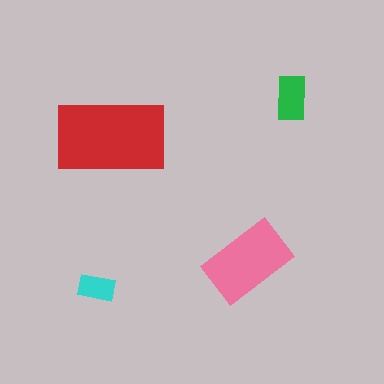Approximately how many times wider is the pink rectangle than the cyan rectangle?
About 2.5 times wider.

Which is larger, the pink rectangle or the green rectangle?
The pink one.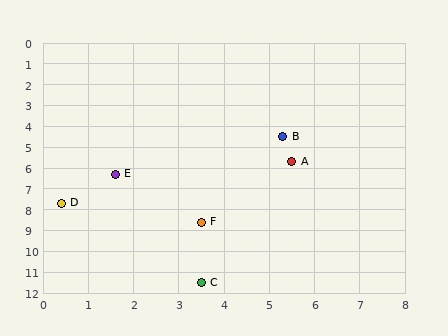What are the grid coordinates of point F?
Point F is at approximately (3.5, 8.6).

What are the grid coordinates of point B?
Point B is at approximately (5.3, 4.5).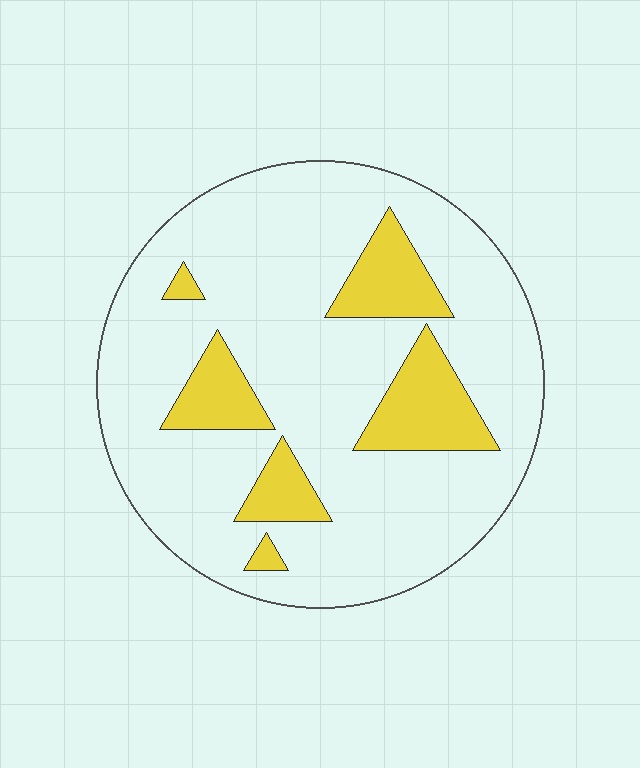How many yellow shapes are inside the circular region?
6.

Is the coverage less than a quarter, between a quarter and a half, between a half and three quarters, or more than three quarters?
Less than a quarter.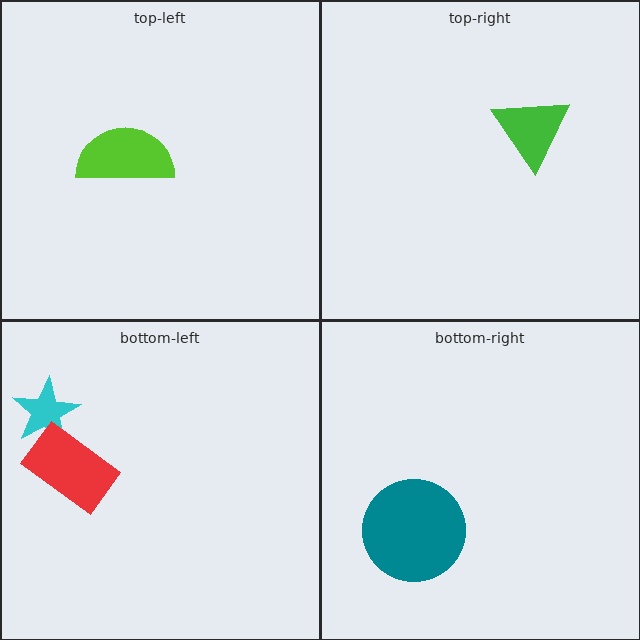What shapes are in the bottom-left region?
The cyan star, the red rectangle.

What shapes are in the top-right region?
The green triangle.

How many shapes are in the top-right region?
1.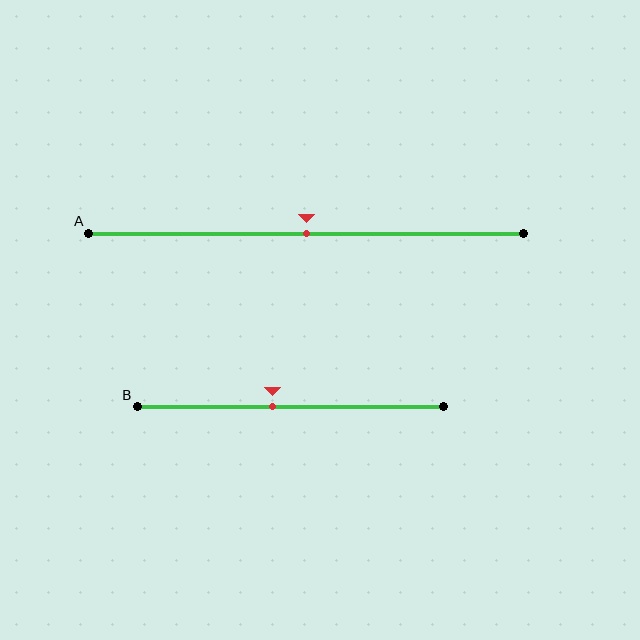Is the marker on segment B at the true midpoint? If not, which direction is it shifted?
No, the marker on segment B is shifted to the left by about 6% of the segment length.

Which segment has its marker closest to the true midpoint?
Segment A has its marker closest to the true midpoint.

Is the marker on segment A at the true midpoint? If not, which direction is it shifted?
Yes, the marker on segment A is at the true midpoint.